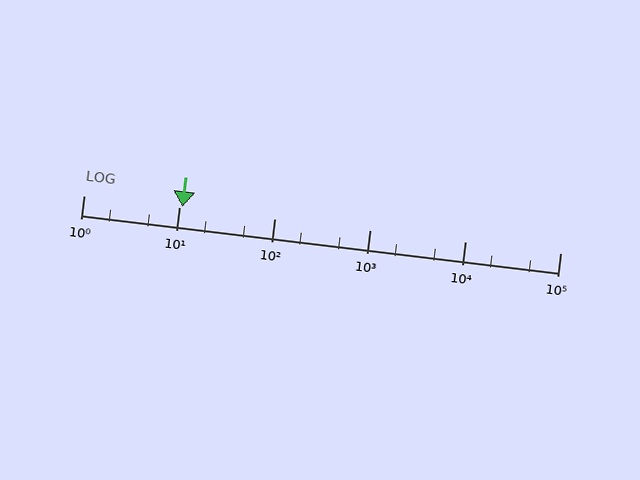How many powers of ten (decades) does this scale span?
The scale spans 5 decades, from 1 to 100000.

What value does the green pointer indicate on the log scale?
The pointer indicates approximately 11.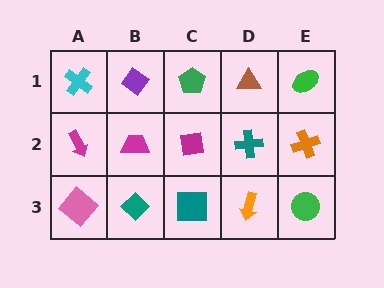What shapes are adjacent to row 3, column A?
A magenta arrow (row 2, column A), a teal diamond (row 3, column B).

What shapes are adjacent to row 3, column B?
A magenta trapezoid (row 2, column B), a pink diamond (row 3, column A), a teal square (row 3, column C).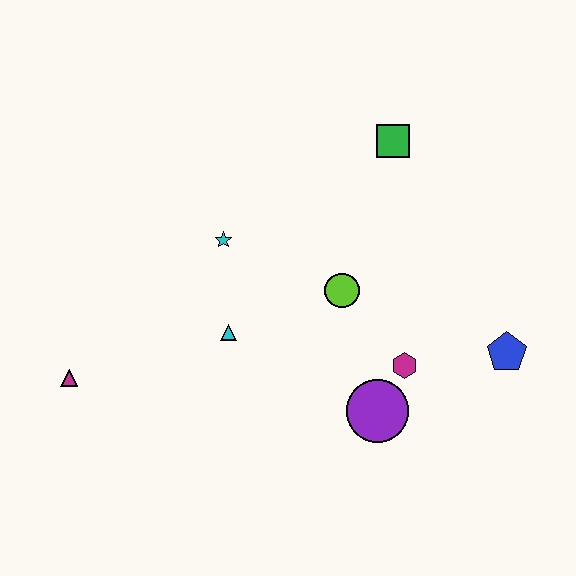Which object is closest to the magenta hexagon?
The purple circle is closest to the magenta hexagon.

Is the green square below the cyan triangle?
No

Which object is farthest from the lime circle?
The magenta triangle is farthest from the lime circle.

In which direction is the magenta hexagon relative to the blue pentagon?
The magenta hexagon is to the left of the blue pentagon.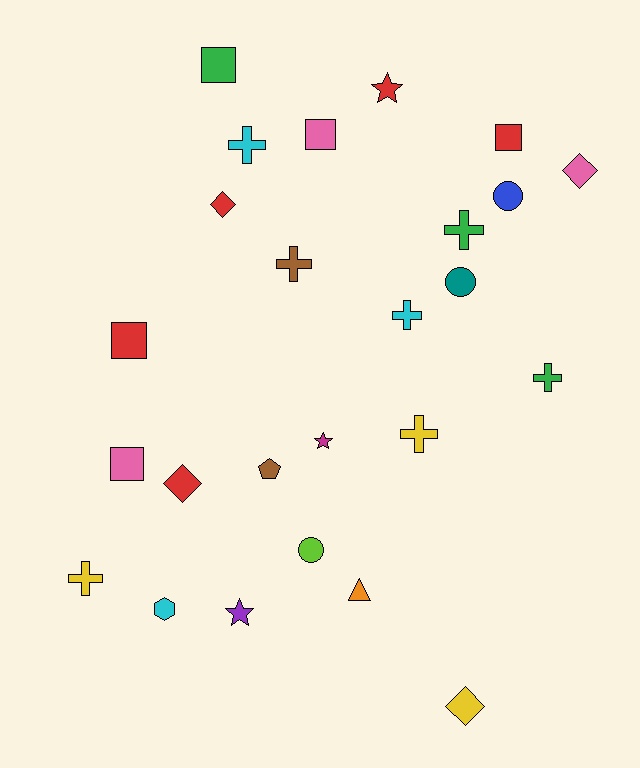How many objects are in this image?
There are 25 objects.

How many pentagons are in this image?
There is 1 pentagon.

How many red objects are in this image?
There are 5 red objects.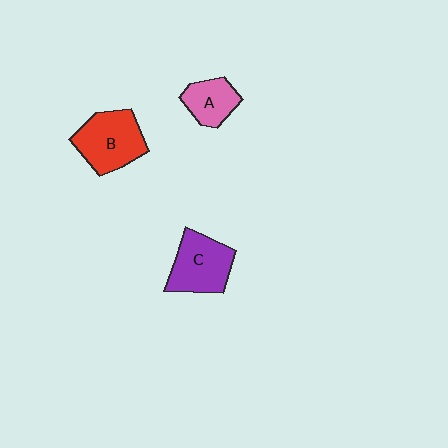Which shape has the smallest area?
Shape A (pink).